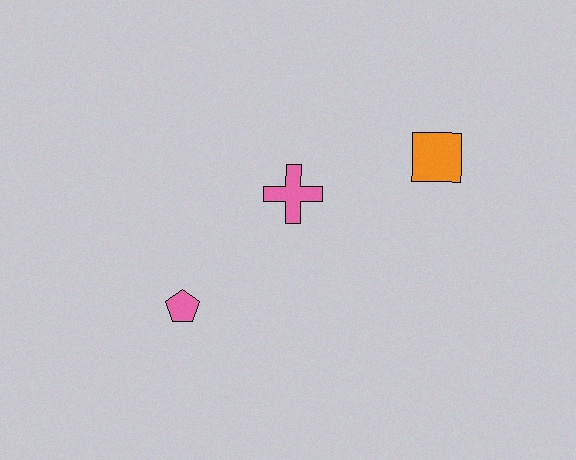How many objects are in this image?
There are 3 objects.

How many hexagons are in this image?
There are no hexagons.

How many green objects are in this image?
There are no green objects.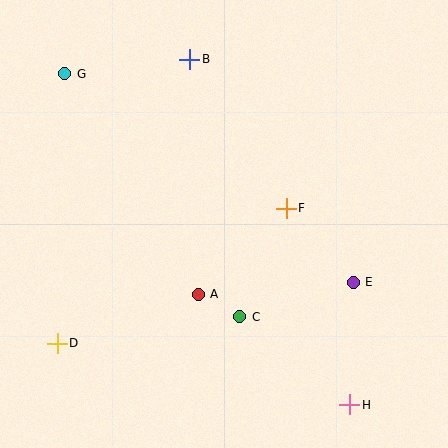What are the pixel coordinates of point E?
Point E is at (353, 282).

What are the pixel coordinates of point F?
Point F is at (286, 208).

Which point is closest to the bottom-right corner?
Point H is closest to the bottom-right corner.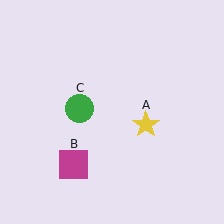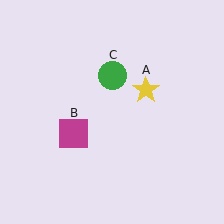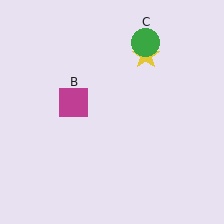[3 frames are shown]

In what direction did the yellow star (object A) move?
The yellow star (object A) moved up.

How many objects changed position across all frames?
3 objects changed position: yellow star (object A), magenta square (object B), green circle (object C).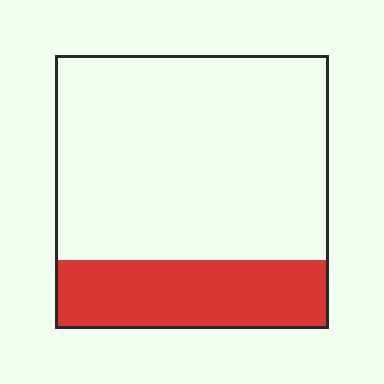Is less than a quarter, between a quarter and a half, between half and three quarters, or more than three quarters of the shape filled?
Between a quarter and a half.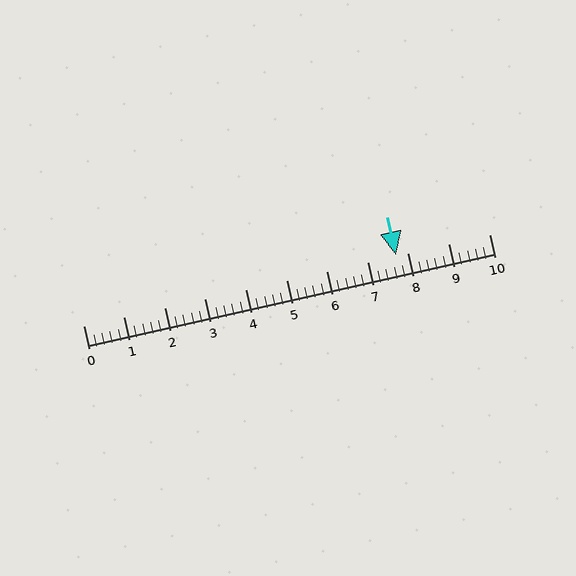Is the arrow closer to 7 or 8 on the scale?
The arrow is closer to 8.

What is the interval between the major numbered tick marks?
The major tick marks are spaced 1 units apart.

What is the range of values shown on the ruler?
The ruler shows values from 0 to 10.